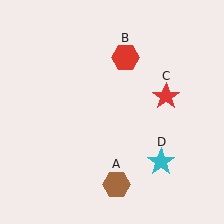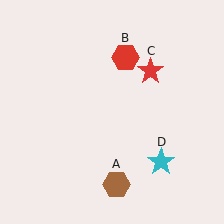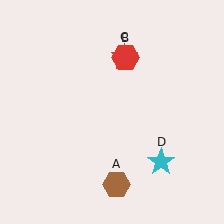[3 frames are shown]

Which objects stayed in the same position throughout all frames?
Brown hexagon (object A) and red hexagon (object B) and cyan star (object D) remained stationary.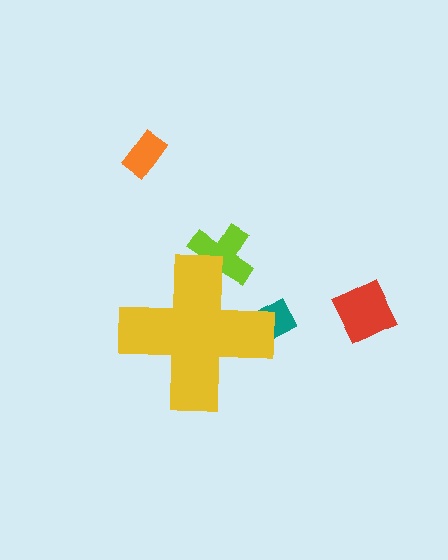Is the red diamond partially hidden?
No, the red diamond is fully visible.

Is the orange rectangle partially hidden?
No, the orange rectangle is fully visible.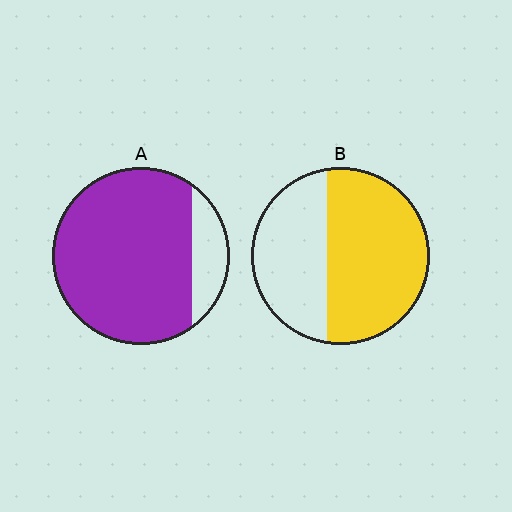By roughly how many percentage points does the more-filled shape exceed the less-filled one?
By roughly 25 percentage points (A over B).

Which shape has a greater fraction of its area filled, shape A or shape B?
Shape A.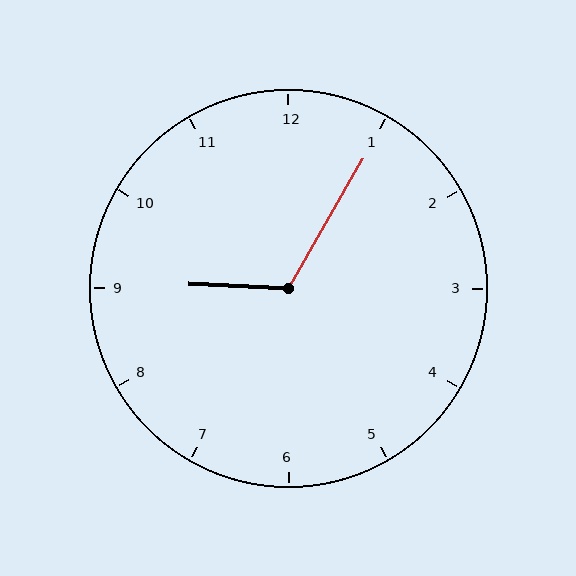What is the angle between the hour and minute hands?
Approximately 118 degrees.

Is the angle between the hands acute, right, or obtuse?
It is obtuse.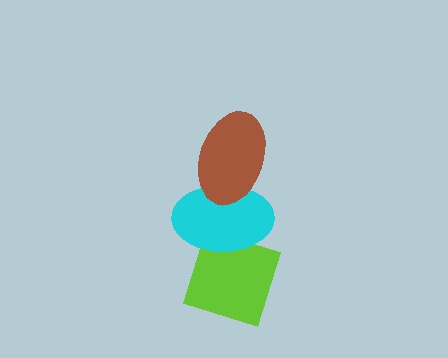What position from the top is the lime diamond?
The lime diamond is 3rd from the top.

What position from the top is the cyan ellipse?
The cyan ellipse is 2nd from the top.